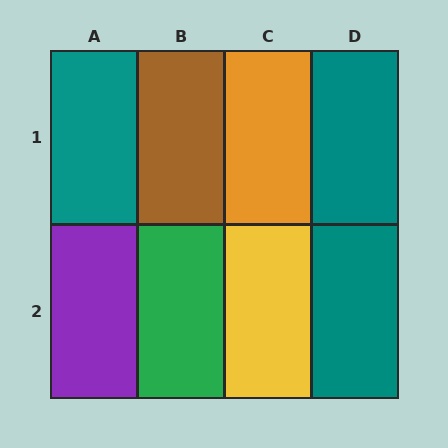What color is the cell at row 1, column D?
Teal.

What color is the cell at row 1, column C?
Orange.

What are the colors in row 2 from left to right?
Purple, green, yellow, teal.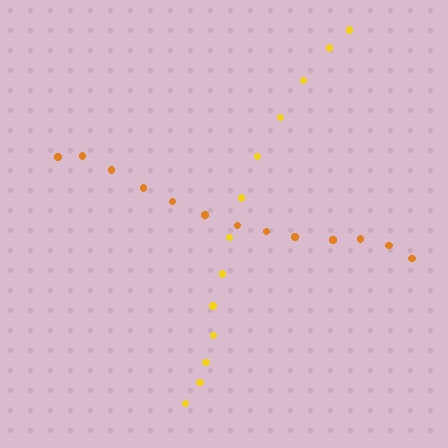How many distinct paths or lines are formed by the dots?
There are 2 distinct paths.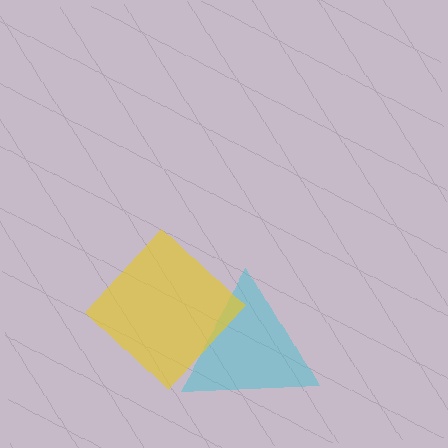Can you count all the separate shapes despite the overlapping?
Yes, there are 2 separate shapes.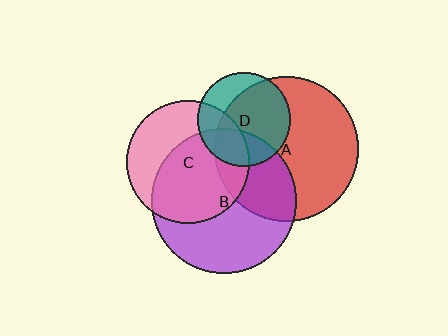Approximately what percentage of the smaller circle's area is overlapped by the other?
Approximately 30%.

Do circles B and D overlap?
Yes.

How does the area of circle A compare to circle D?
Approximately 2.4 times.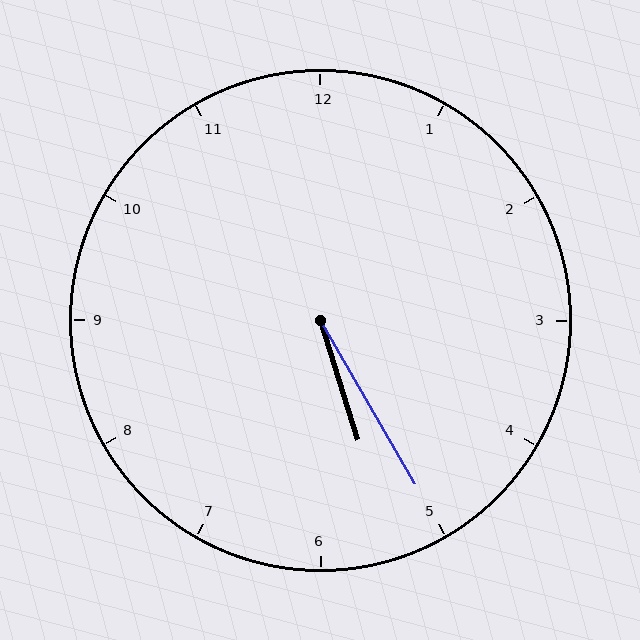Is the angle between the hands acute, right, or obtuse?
It is acute.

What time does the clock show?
5:25.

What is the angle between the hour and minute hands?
Approximately 12 degrees.